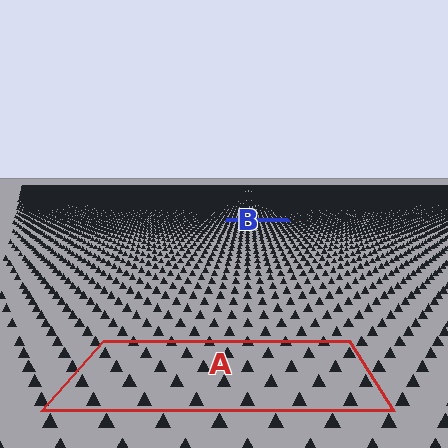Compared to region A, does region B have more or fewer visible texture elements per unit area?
Region B has more texture elements per unit area — they are packed more densely because it is farther away.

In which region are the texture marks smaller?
The texture marks are smaller in region B, because it is farther away.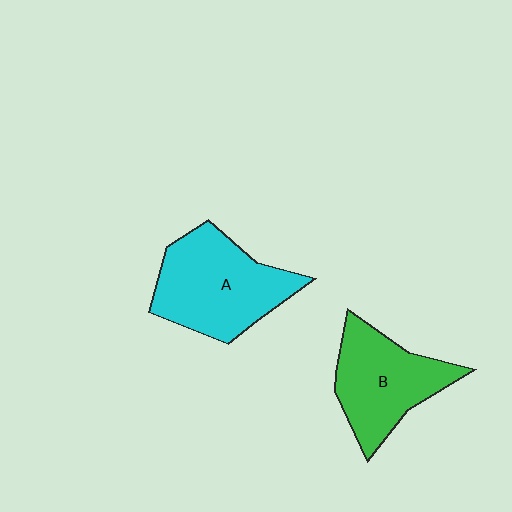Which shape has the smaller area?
Shape B (green).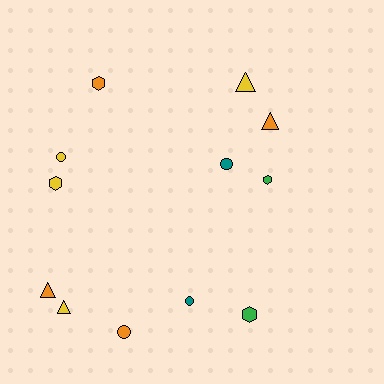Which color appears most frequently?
Orange, with 4 objects.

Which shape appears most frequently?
Triangle, with 4 objects.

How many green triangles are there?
There are no green triangles.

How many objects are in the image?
There are 12 objects.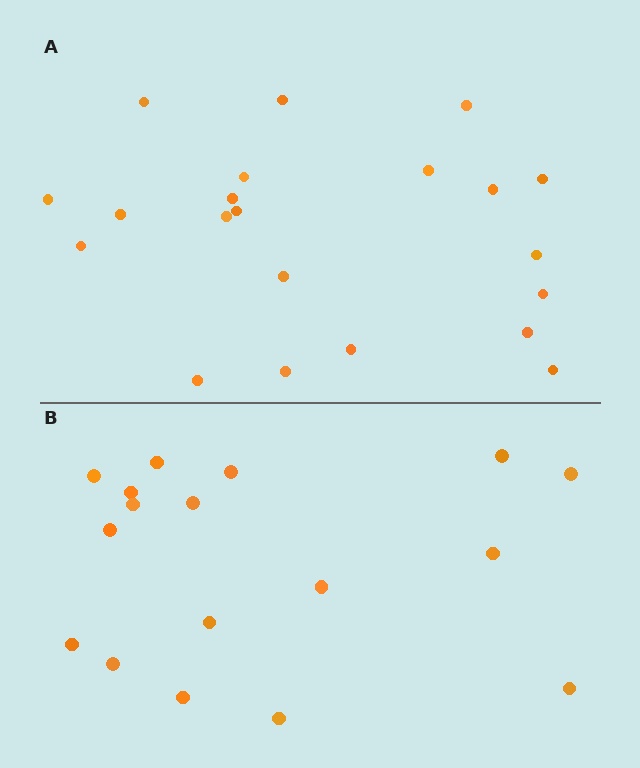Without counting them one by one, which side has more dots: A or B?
Region A (the top region) has more dots.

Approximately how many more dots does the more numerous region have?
Region A has about 4 more dots than region B.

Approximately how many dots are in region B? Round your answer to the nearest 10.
About 20 dots. (The exact count is 17, which rounds to 20.)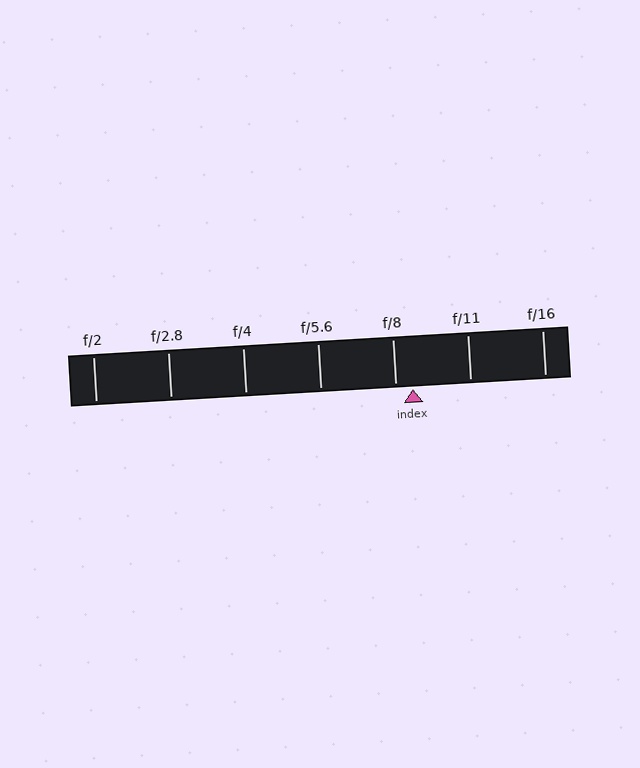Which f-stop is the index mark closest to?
The index mark is closest to f/8.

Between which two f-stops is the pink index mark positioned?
The index mark is between f/8 and f/11.